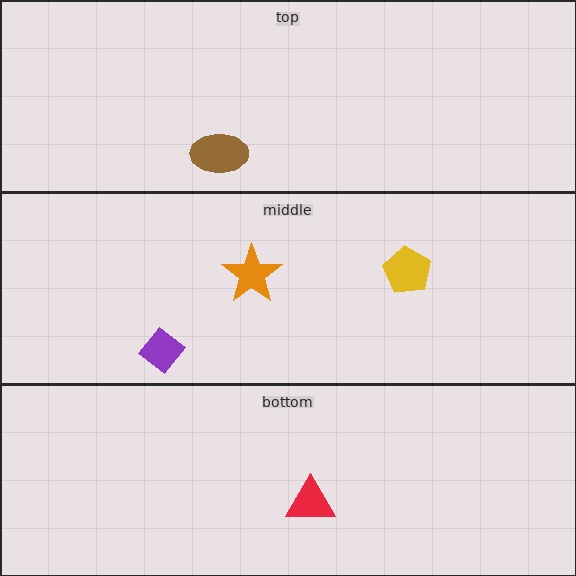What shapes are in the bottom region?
The red triangle.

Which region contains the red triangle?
The bottom region.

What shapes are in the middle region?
The orange star, the yellow pentagon, the purple diamond.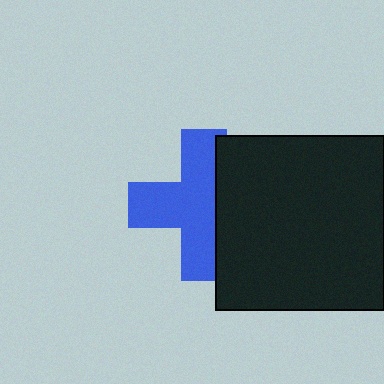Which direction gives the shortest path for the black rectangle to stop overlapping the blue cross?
Moving right gives the shortest separation.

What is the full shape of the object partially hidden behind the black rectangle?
The partially hidden object is a blue cross.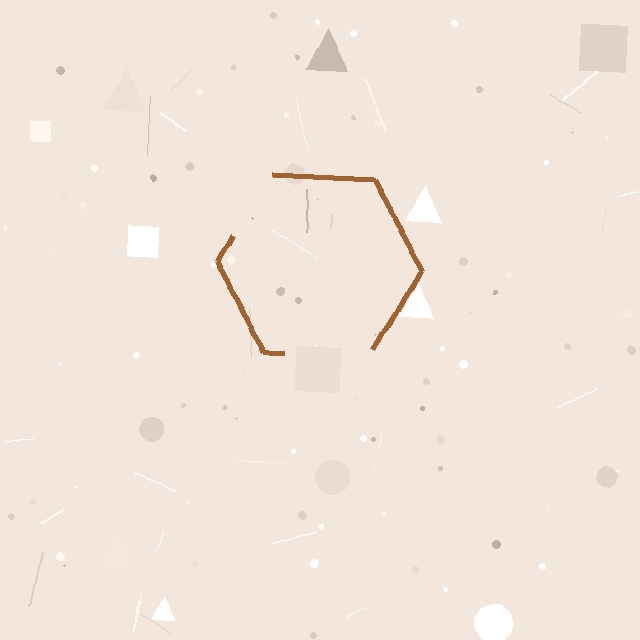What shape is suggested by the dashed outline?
The dashed outline suggests a hexagon.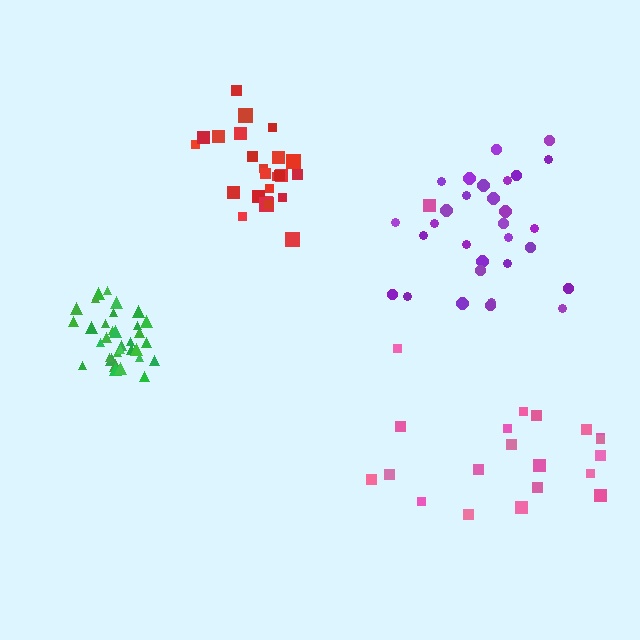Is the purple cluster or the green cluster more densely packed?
Green.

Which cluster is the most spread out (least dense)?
Pink.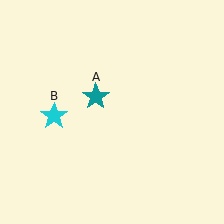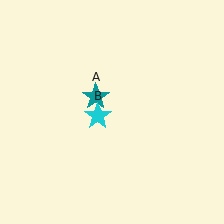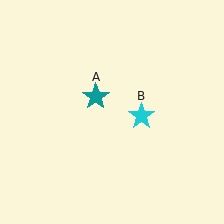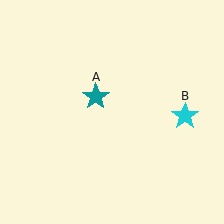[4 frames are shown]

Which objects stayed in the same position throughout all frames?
Teal star (object A) remained stationary.